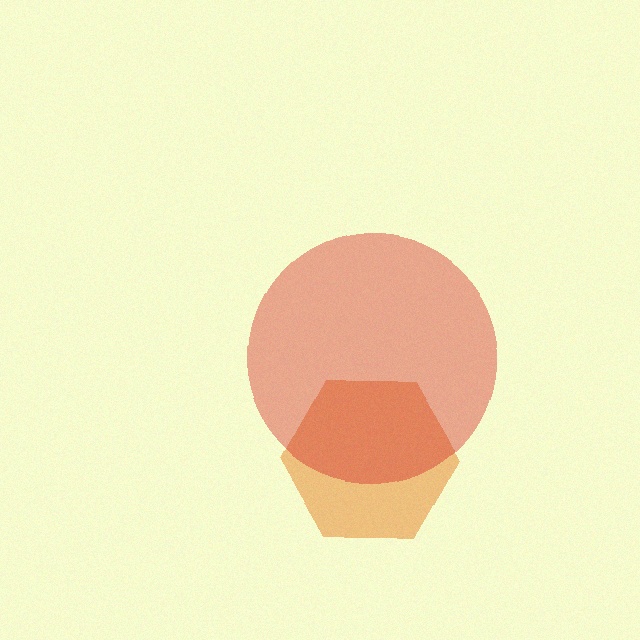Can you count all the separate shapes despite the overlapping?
Yes, there are 2 separate shapes.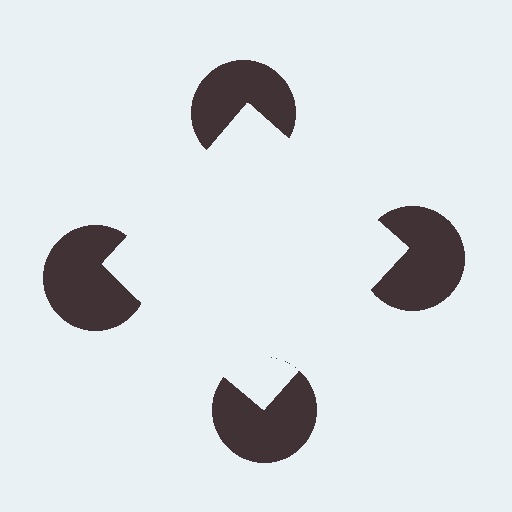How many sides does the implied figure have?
4 sides.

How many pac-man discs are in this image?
There are 4 — one at each vertex of the illusory square.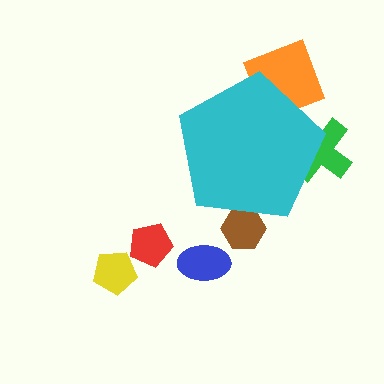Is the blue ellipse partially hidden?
No, the blue ellipse is fully visible.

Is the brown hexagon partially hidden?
Yes, the brown hexagon is partially hidden behind the cyan pentagon.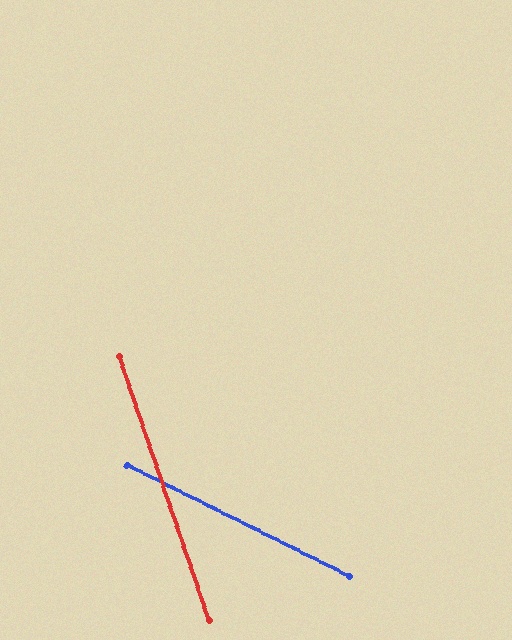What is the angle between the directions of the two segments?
Approximately 45 degrees.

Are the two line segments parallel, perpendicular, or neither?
Neither parallel nor perpendicular — they differ by about 45°.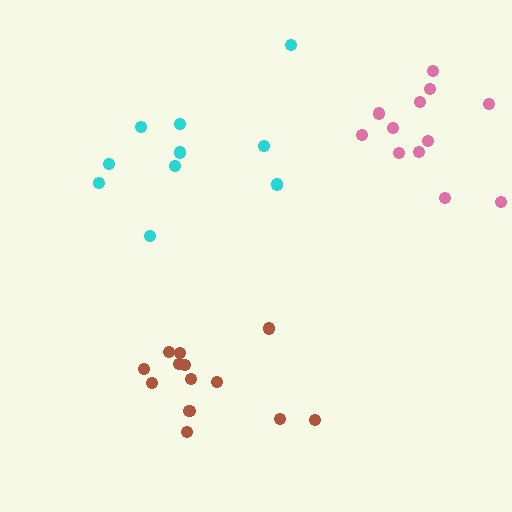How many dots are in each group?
Group 1: 13 dots, Group 2: 12 dots, Group 3: 10 dots (35 total).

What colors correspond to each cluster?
The clusters are colored: brown, pink, cyan.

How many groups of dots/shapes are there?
There are 3 groups.